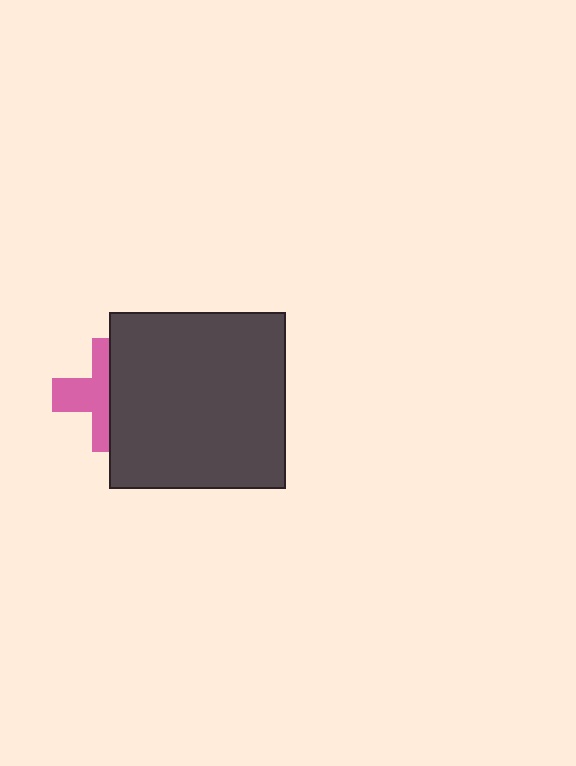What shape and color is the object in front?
The object in front is a dark gray square.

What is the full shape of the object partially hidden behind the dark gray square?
The partially hidden object is a pink cross.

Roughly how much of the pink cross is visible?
About half of it is visible (roughly 50%).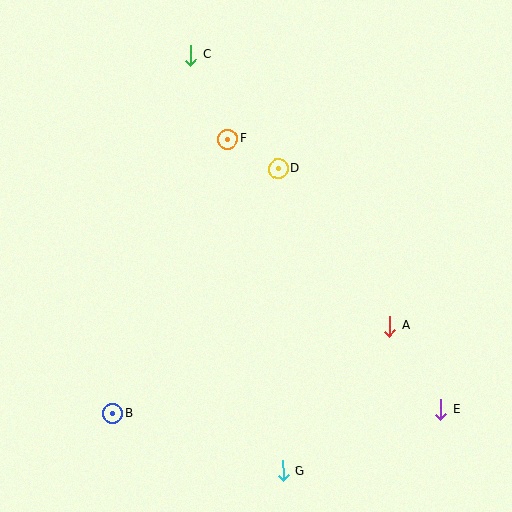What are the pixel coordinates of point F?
Point F is at (228, 139).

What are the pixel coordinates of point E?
Point E is at (441, 409).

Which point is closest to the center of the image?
Point D at (278, 169) is closest to the center.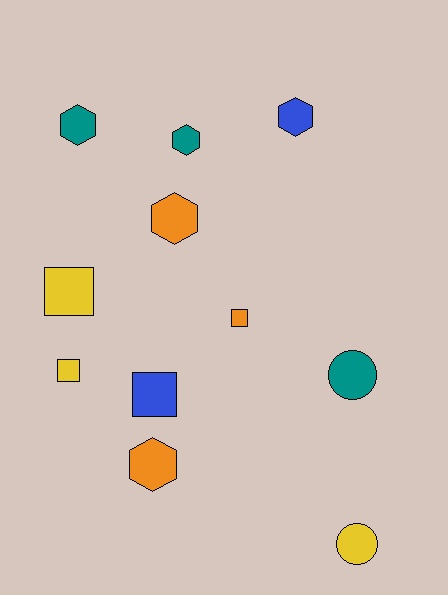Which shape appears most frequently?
Hexagon, with 5 objects.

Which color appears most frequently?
Teal, with 3 objects.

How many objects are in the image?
There are 11 objects.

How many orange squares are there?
There is 1 orange square.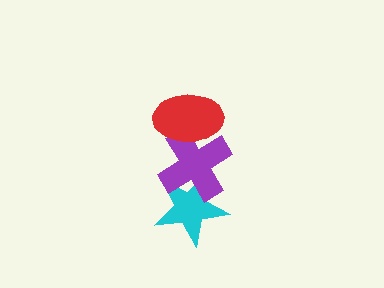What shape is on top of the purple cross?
The red ellipse is on top of the purple cross.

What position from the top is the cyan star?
The cyan star is 3rd from the top.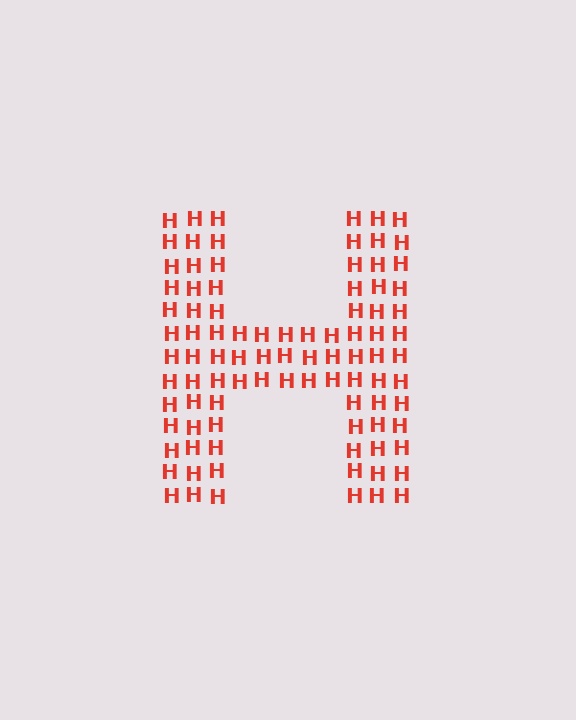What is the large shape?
The large shape is the letter H.